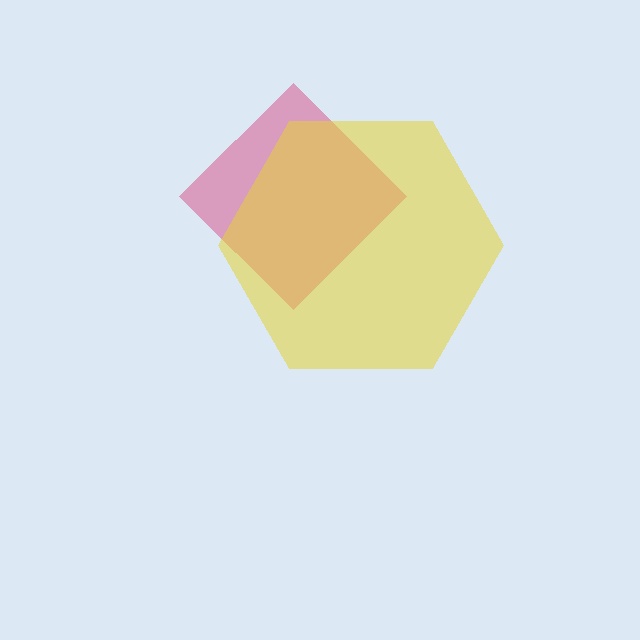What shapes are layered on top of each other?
The layered shapes are: a pink diamond, a yellow hexagon.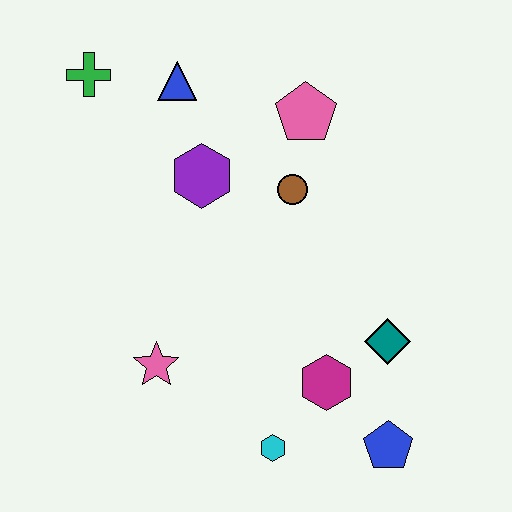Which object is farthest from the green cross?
The blue pentagon is farthest from the green cross.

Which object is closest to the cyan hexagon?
The magenta hexagon is closest to the cyan hexagon.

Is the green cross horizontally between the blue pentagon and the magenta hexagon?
No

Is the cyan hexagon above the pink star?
No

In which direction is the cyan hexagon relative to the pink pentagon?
The cyan hexagon is below the pink pentagon.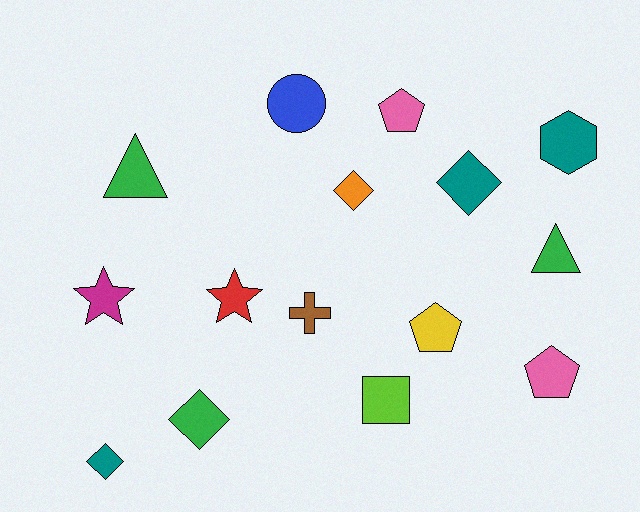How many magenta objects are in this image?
There is 1 magenta object.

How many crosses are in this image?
There is 1 cross.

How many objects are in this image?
There are 15 objects.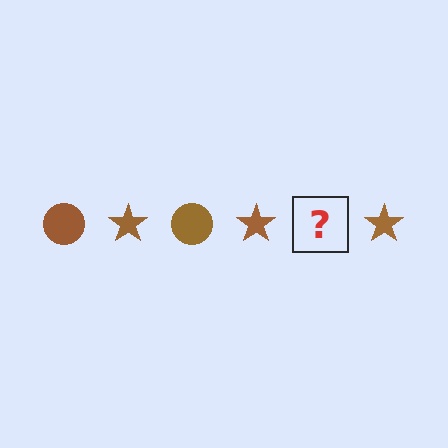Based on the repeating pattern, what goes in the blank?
The blank should be a brown circle.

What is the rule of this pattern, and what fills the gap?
The rule is that the pattern cycles through circle, star shapes in brown. The gap should be filled with a brown circle.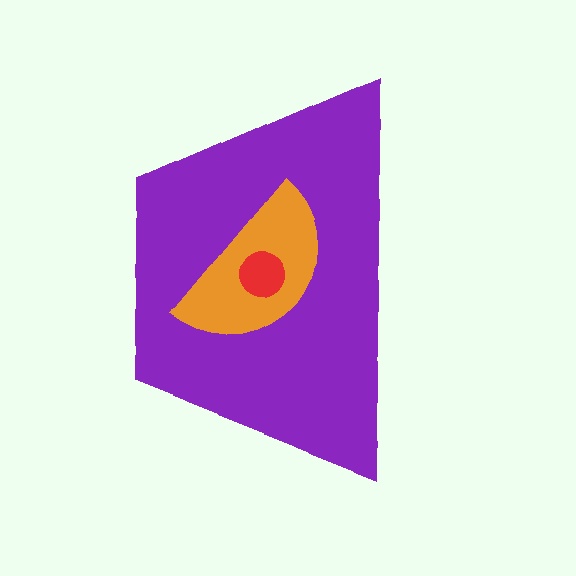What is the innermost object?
The red circle.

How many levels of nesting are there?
3.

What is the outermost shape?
The purple trapezoid.